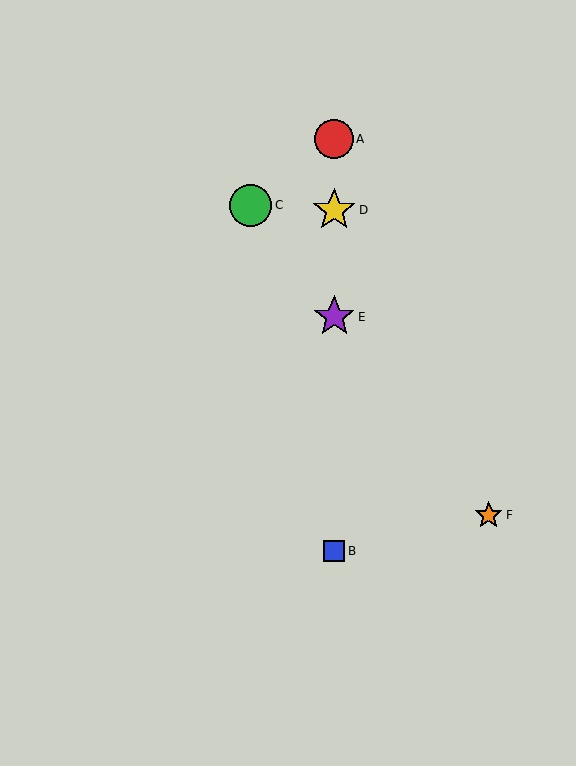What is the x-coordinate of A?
Object A is at x≈334.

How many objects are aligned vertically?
4 objects (A, B, D, E) are aligned vertically.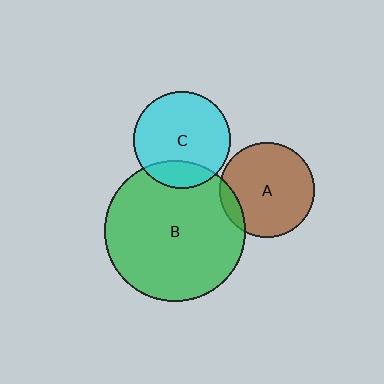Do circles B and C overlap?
Yes.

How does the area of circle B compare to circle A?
Approximately 2.2 times.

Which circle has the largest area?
Circle B (green).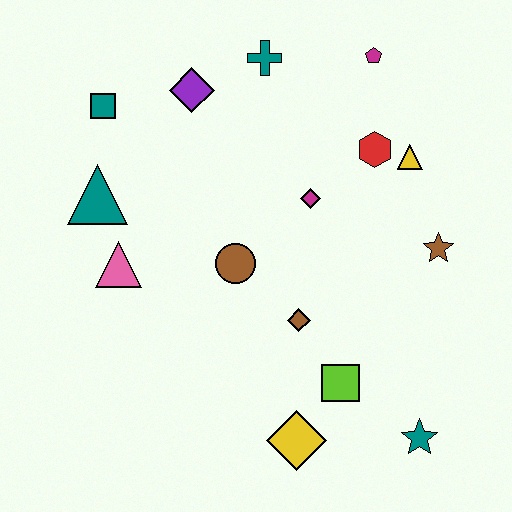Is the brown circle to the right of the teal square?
Yes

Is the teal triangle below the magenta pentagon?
Yes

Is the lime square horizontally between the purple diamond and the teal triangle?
No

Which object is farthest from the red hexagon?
The yellow diamond is farthest from the red hexagon.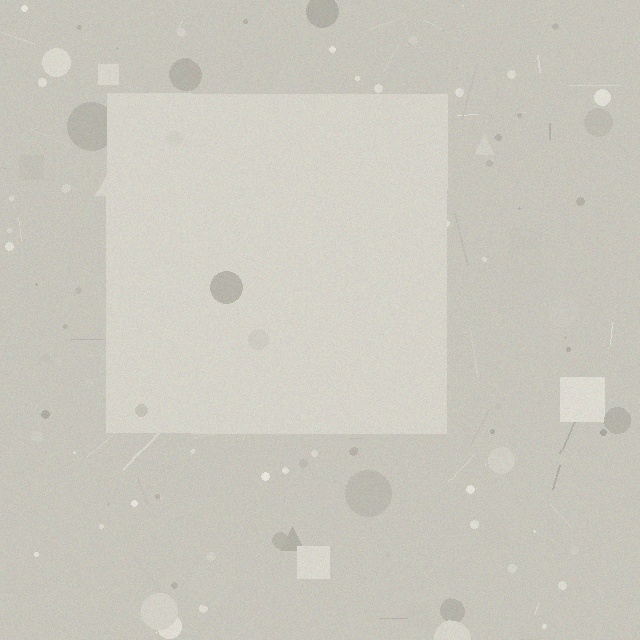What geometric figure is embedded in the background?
A square is embedded in the background.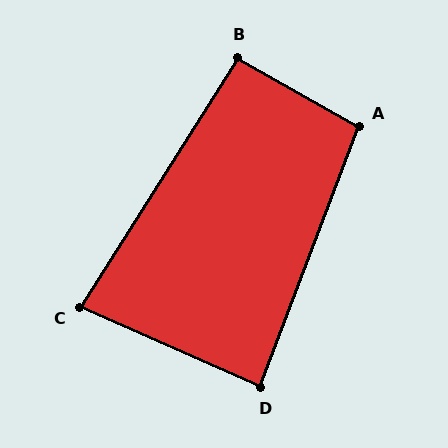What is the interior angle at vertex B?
Approximately 93 degrees (approximately right).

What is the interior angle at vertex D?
Approximately 87 degrees (approximately right).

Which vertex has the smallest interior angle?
C, at approximately 81 degrees.